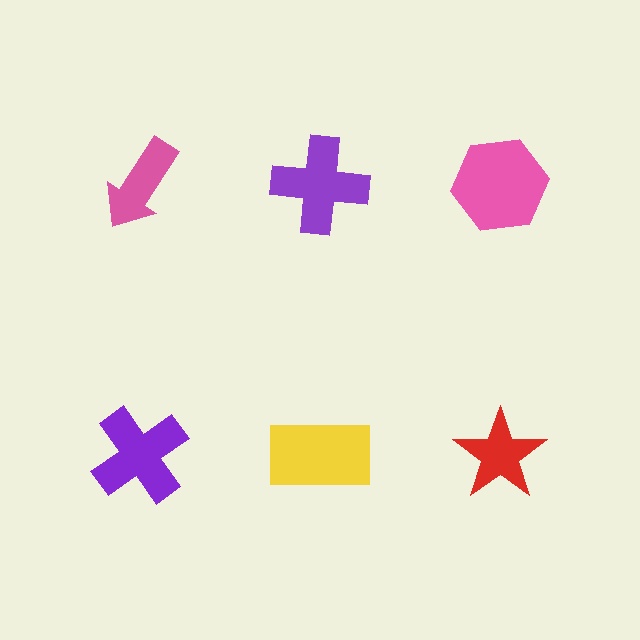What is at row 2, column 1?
A purple cross.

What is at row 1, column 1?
A pink arrow.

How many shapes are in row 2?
3 shapes.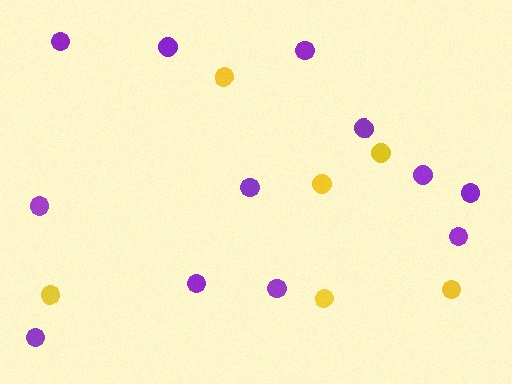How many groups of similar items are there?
There are 2 groups: one group of purple circles (12) and one group of yellow circles (6).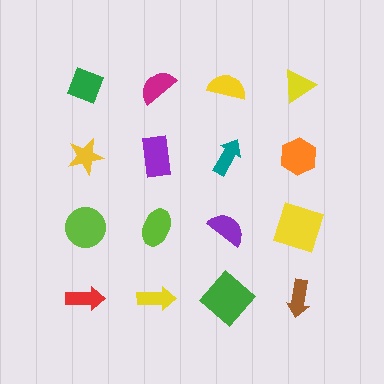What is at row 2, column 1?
A yellow star.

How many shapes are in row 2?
4 shapes.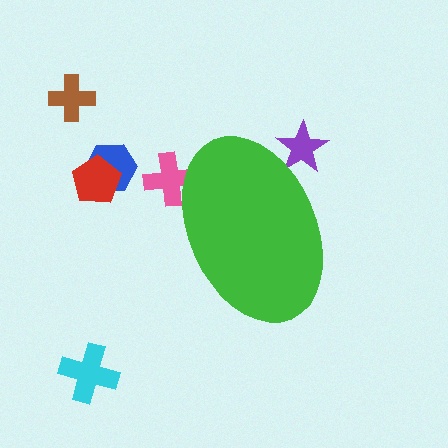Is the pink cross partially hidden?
Yes, the pink cross is partially hidden behind the green ellipse.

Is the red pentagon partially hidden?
No, the red pentagon is fully visible.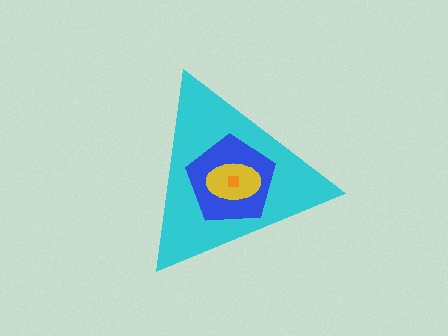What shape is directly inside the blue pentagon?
The yellow ellipse.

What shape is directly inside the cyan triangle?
The blue pentagon.